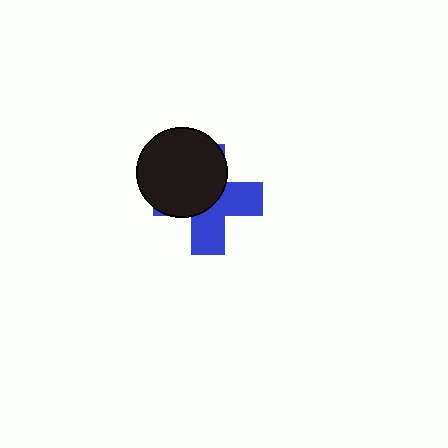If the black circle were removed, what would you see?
You would see the complete blue cross.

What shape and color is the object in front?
The object in front is a black circle.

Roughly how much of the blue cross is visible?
About half of it is visible (roughly 47%).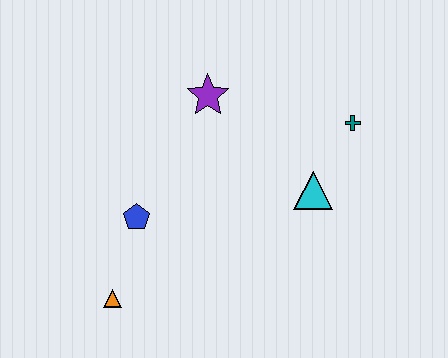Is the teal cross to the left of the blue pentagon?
No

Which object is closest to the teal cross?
The cyan triangle is closest to the teal cross.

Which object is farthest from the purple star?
The orange triangle is farthest from the purple star.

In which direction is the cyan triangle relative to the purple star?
The cyan triangle is to the right of the purple star.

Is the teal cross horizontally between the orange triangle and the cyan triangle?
No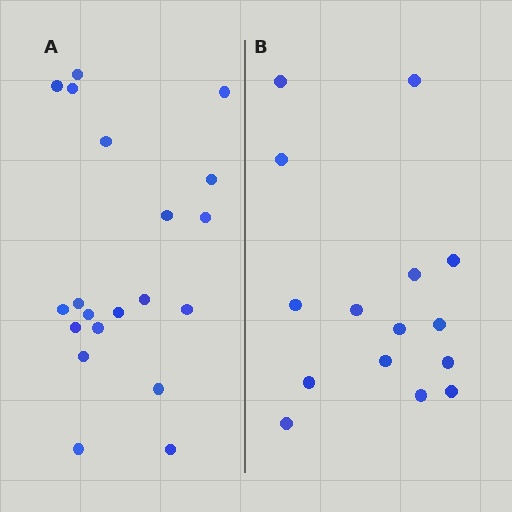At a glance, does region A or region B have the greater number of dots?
Region A (the left region) has more dots.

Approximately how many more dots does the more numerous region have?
Region A has about 5 more dots than region B.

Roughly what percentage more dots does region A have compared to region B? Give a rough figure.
About 35% more.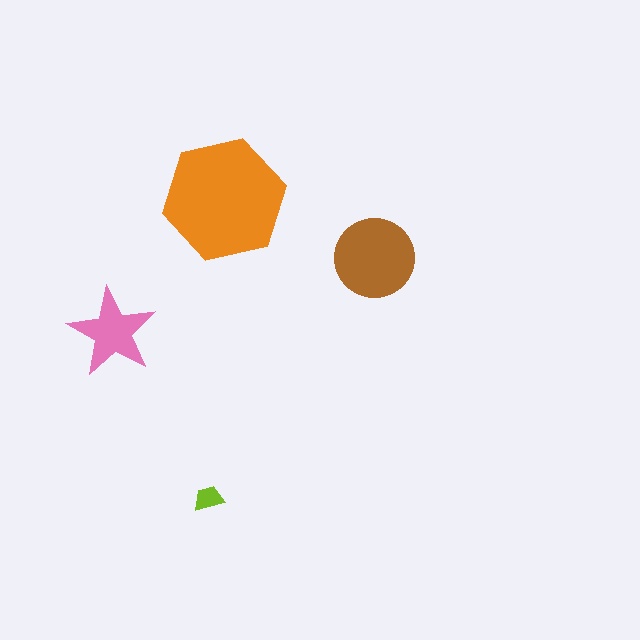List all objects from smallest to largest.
The lime trapezoid, the pink star, the brown circle, the orange hexagon.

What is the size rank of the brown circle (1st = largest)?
2nd.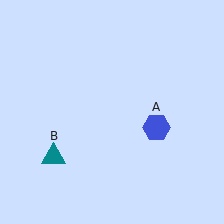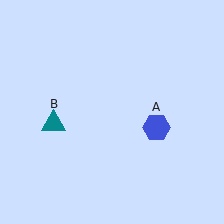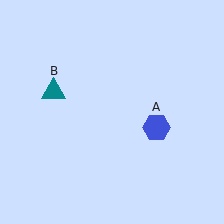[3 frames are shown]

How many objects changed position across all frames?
1 object changed position: teal triangle (object B).